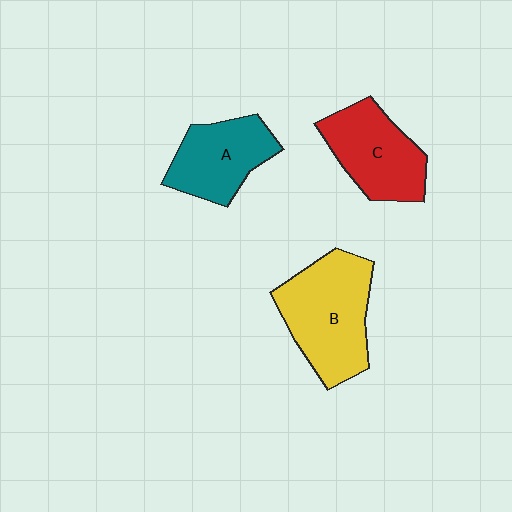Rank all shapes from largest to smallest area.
From largest to smallest: B (yellow), C (red), A (teal).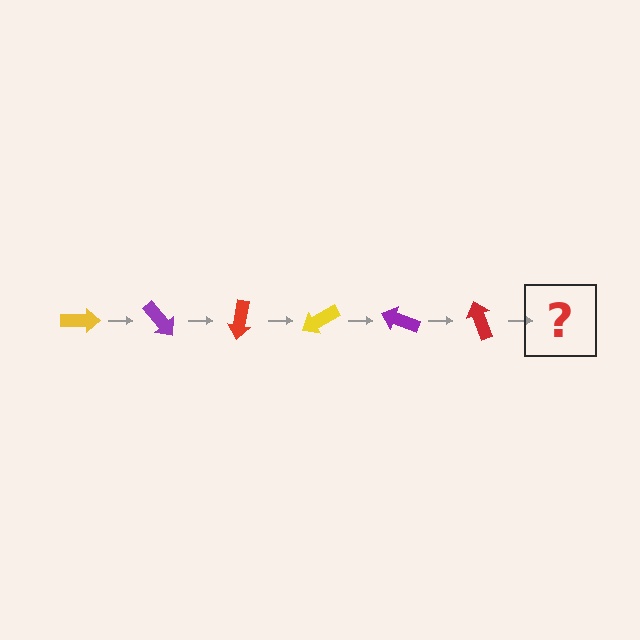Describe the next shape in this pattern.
It should be a yellow arrow, rotated 300 degrees from the start.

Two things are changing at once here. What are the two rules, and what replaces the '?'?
The two rules are that it rotates 50 degrees each step and the color cycles through yellow, purple, and red. The '?' should be a yellow arrow, rotated 300 degrees from the start.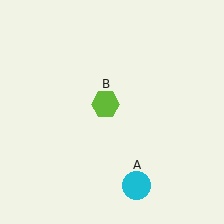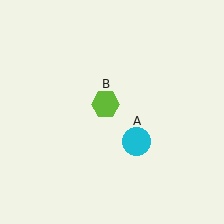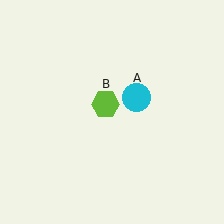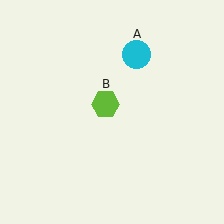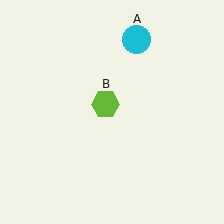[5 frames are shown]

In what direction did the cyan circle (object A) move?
The cyan circle (object A) moved up.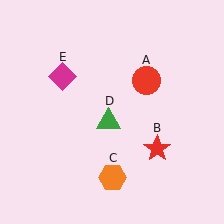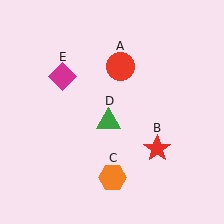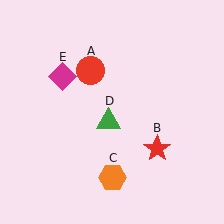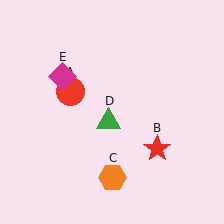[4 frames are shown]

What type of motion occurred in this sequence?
The red circle (object A) rotated counterclockwise around the center of the scene.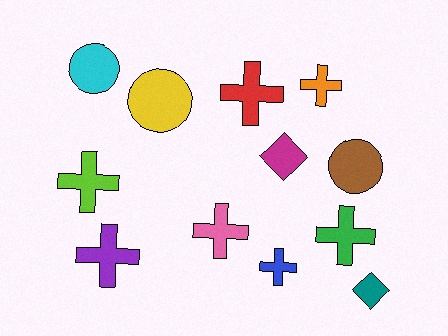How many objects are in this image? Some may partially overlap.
There are 12 objects.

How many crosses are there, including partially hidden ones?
There are 7 crosses.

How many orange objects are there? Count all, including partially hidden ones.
There is 1 orange object.